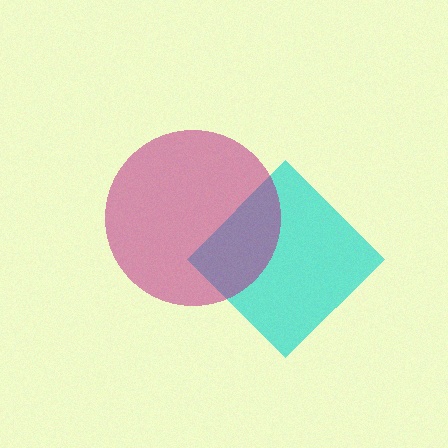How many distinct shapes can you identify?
There are 2 distinct shapes: a cyan diamond, a magenta circle.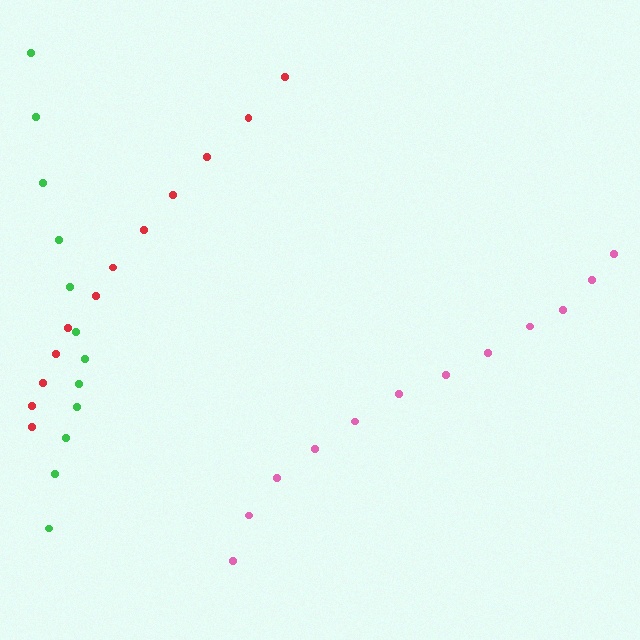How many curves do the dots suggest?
There are 3 distinct paths.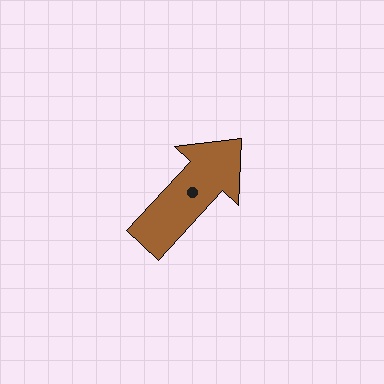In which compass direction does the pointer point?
Northeast.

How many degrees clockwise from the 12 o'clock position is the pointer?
Approximately 43 degrees.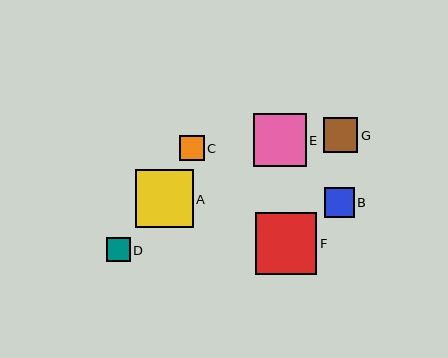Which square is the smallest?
Square D is the smallest with a size of approximately 24 pixels.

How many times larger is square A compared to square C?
Square A is approximately 2.3 times the size of square C.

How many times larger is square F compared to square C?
Square F is approximately 2.5 times the size of square C.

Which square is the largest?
Square F is the largest with a size of approximately 61 pixels.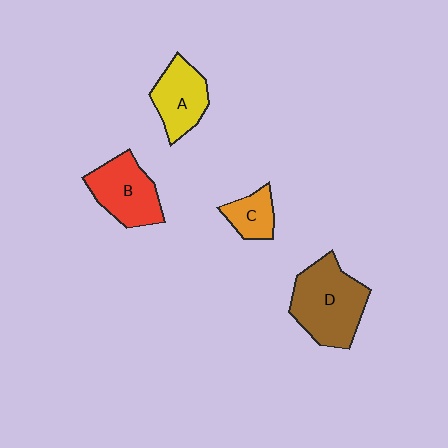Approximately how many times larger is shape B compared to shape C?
Approximately 1.9 times.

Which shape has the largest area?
Shape D (brown).